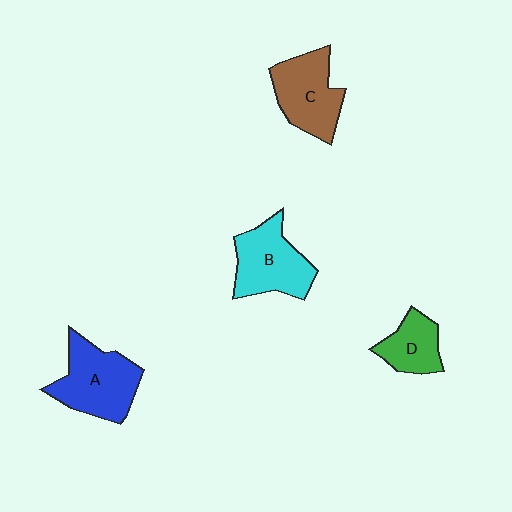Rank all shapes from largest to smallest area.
From largest to smallest: A (blue), B (cyan), C (brown), D (green).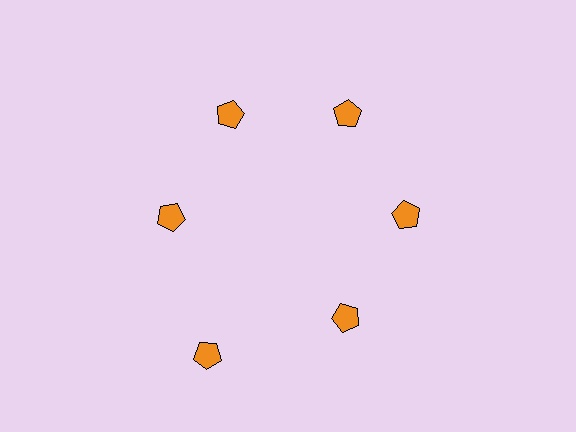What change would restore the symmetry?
The symmetry would be restored by moving it inward, back onto the ring so that all 6 pentagons sit at equal angles and equal distance from the center.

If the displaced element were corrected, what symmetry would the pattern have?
It would have 6-fold rotational symmetry — the pattern would map onto itself every 60 degrees.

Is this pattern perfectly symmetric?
No. The 6 orange pentagons are arranged in a ring, but one element near the 7 o'clock position is pushed outward from the center, breaking the 6-fold rotational symmetry.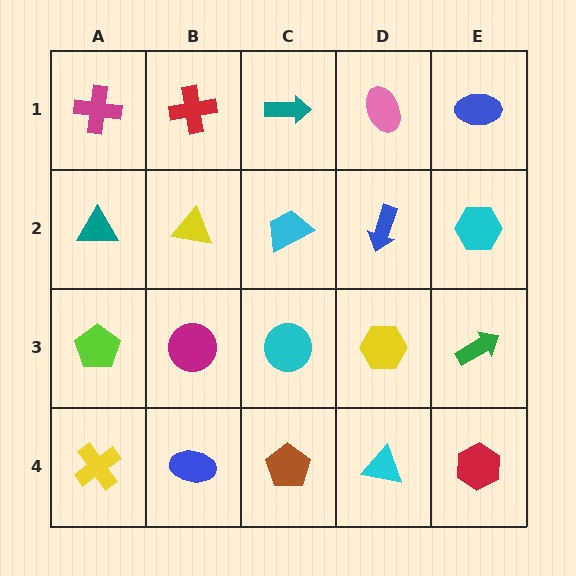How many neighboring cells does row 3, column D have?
4.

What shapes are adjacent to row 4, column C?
A cyan circle (row 3, column C), a blue ellipse (row 4, column B), a cyan triangle (row 4, column D).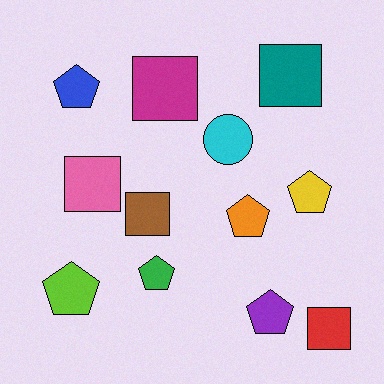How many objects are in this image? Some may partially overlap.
There are 12 objects.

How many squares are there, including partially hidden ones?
There are 5 squares.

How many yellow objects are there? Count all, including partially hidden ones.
There is 1 yellow object.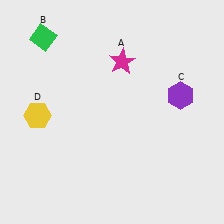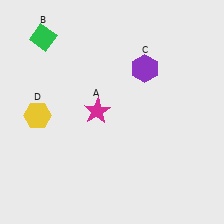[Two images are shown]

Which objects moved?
The objects that moved are: the magenta star (A), the purple hexagon (C).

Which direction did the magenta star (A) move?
The magenta star (A) moved down.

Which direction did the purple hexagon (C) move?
The purple hexagon (C) moved left.